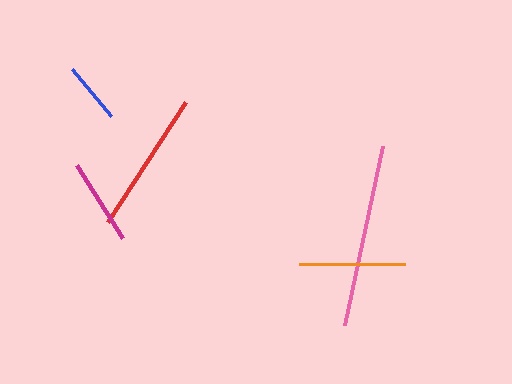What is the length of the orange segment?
The orange segment is approximately 106 pixels long.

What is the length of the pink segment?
The pink segment is approximately 183 pixels long.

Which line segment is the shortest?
The blue line is the shortest at approximately 60 pixels.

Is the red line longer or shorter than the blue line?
The red line is longer than the blue line.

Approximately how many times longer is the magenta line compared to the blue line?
The magenta line is approximately 1.4 times the length of the blue line.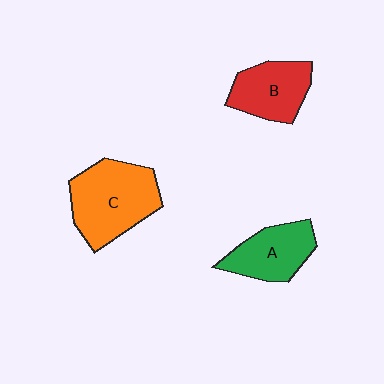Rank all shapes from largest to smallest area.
From largest to smallest: C (orange), B (red), A (green).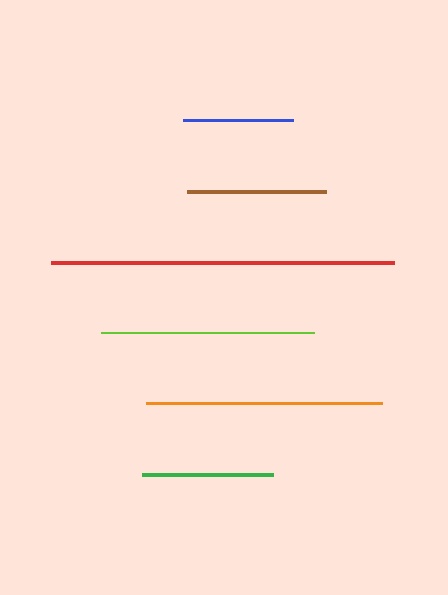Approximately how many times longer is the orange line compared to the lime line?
The orange line is approximately 1.1 times the length of the lime line.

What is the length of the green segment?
The green segment is approximately 131 pixels long.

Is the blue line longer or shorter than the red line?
The red line is longer than the blue line.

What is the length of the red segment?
The red segment is approximately 344 pixels long.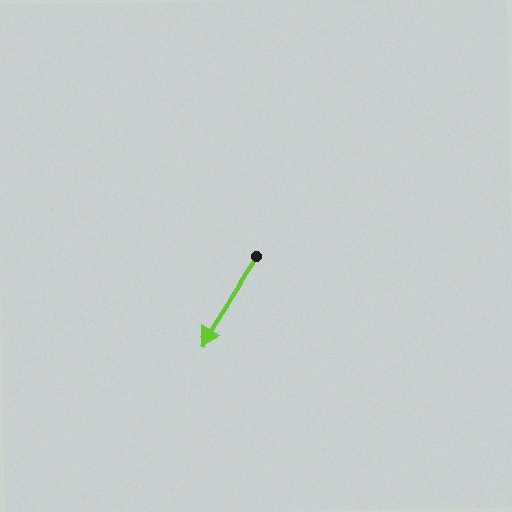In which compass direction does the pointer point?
Southwest.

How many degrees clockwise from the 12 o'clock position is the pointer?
Approximately 213 degrees.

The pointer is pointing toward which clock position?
Roughly 7 o'clock.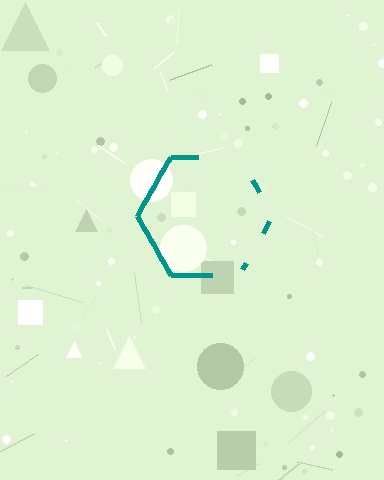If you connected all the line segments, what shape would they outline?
They would outline a hexagon.